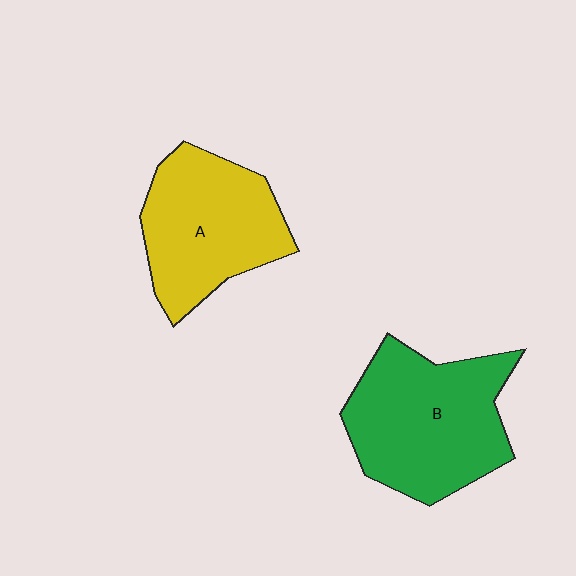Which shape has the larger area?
Shape B (green).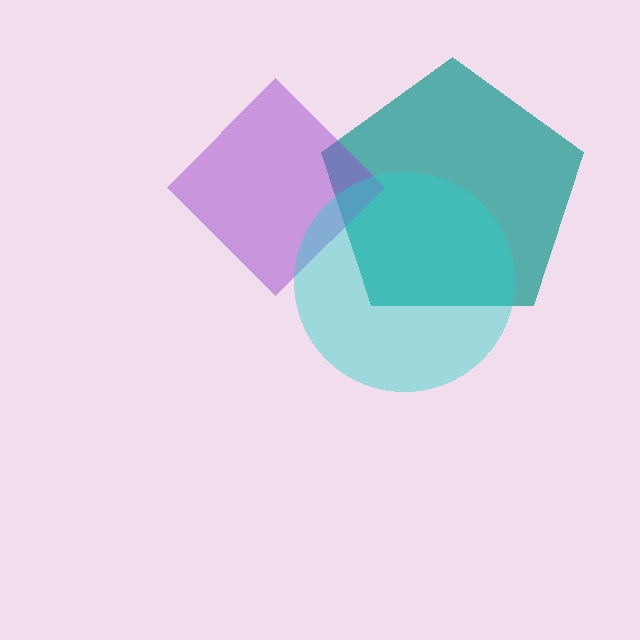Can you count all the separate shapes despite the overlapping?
Yes, there are 3 separate shapes.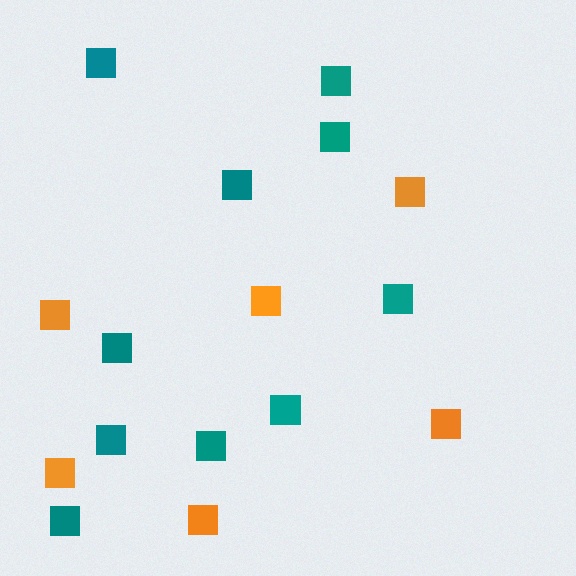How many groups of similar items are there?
There are 2 groups: one group of orange squares (6) and one group of teal squares (10).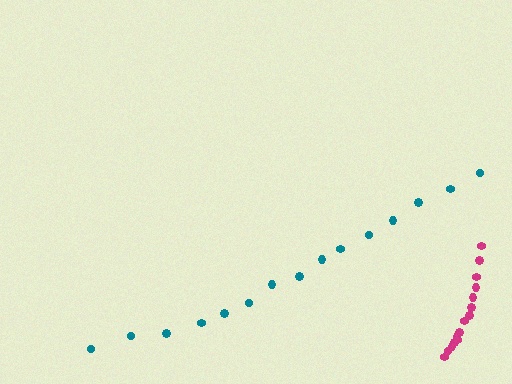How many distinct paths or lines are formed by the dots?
There are 2 distinct paths.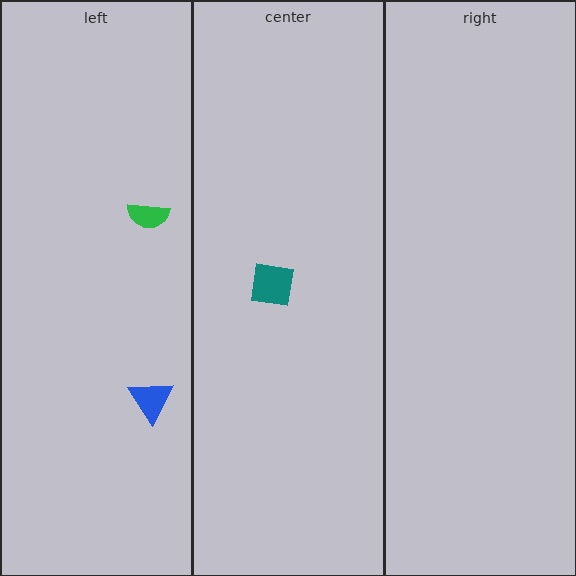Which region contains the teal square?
The center region.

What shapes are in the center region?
The teal square.